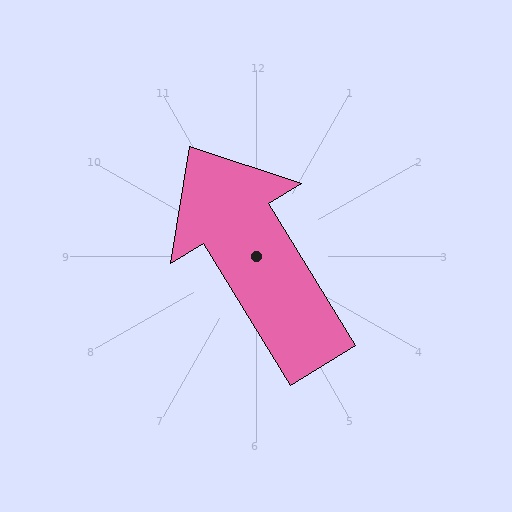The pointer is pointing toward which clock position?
Roughly 11 o'clock.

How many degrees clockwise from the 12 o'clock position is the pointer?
Approximately 329 degrees.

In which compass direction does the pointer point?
Northwest.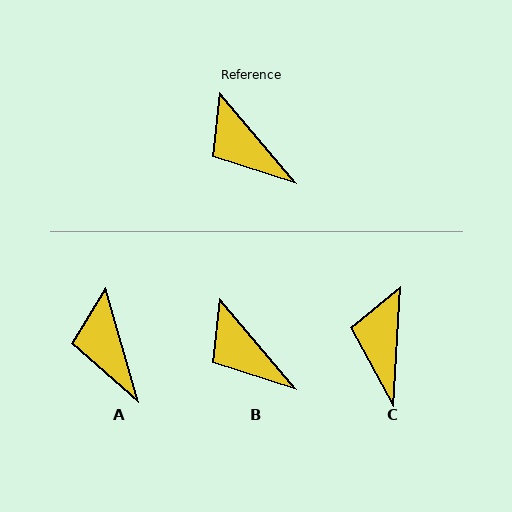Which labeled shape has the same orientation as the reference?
B.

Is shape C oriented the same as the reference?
No, it is off by about 44 degrees.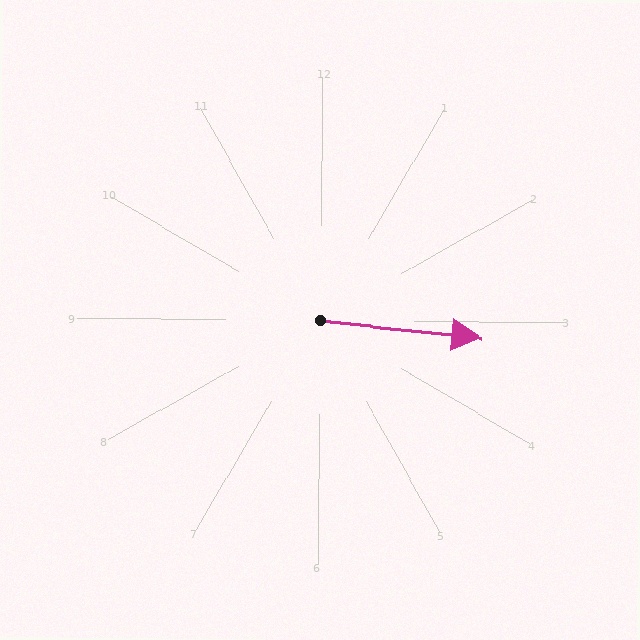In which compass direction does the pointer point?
East.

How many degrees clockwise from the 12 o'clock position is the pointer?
Approximately 96 degrees.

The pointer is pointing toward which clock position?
Roughly 3 o'clock.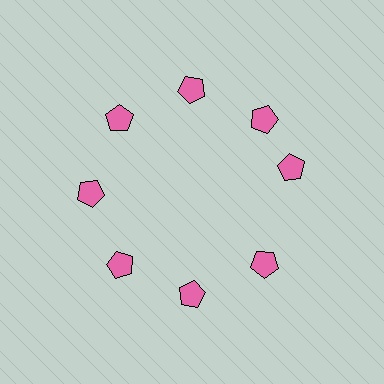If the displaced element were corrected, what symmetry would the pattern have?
It would have 8-fold rotational symmetry — the pattern would map onto itself every 45 degrees.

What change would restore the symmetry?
The symmetry would be restored by rotating it back into even spacing with its neighbors so that all 8 pentagons sit at equal angles and equal distance from the center.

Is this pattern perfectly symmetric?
No. The 8 pink pentagons are arranged in a ring, but one element near the 3 o'clock position is rotated out of alignment along the ring, breaking the 8-fold rotational symmetry.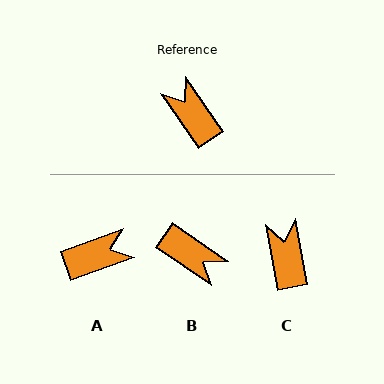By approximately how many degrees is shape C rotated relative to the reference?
Approximately 24 degrees clockwise.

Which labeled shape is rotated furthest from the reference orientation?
B, about 158 degrees away.